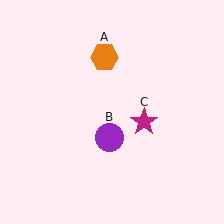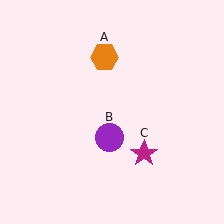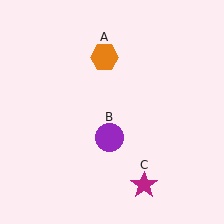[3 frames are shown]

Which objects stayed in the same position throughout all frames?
Orange hexagon (object A) and purple circle (object B) remained stationary.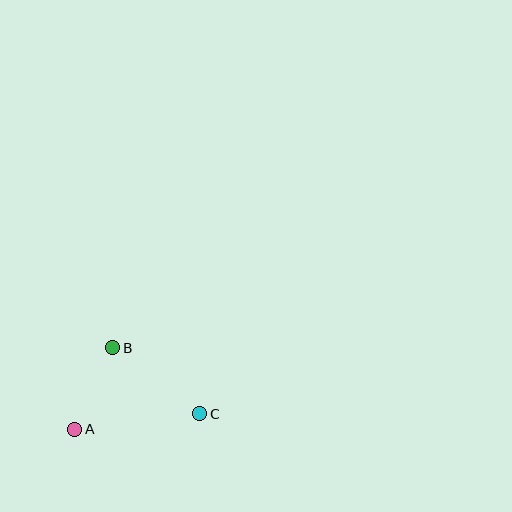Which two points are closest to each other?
Points A and B are closest to each other.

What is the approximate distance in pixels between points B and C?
The distance between B and C is approximately 109 pixels.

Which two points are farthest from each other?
Points A and C are farthest from each other.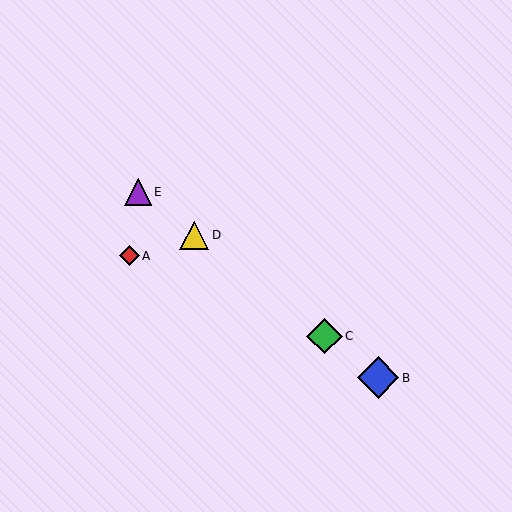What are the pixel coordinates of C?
Object C is at (324, 336).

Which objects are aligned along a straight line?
Objects B, C, D, E are aligned along a straight line.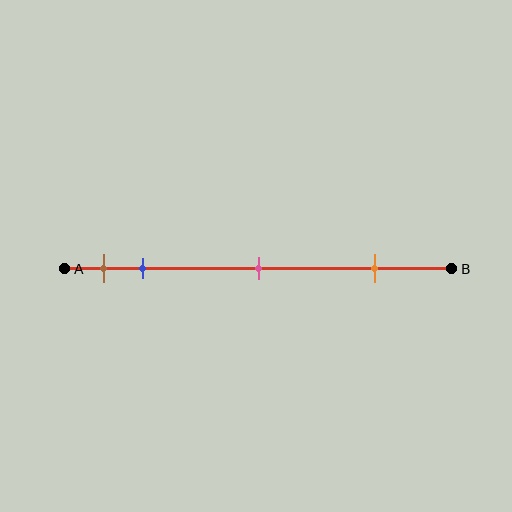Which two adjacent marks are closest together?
The brown and blue marks are the closest adjacent pair.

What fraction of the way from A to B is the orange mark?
The orange mark is approximately 80% (0.8) of the way from A to B.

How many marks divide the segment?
There are 4 marks dividing the segment.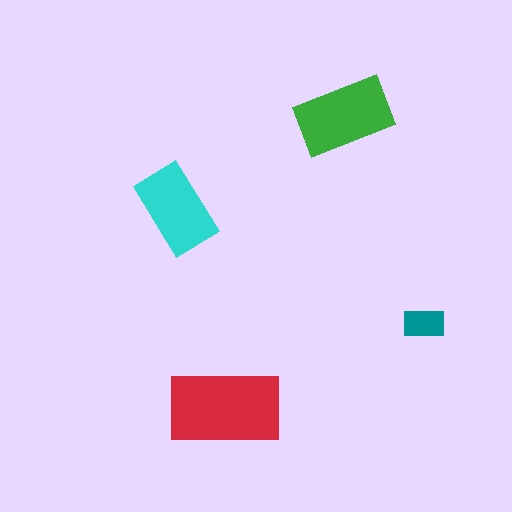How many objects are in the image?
There are 4 objects in the image.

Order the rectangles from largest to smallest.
the red one, the green one, the cyan one, the teal one.